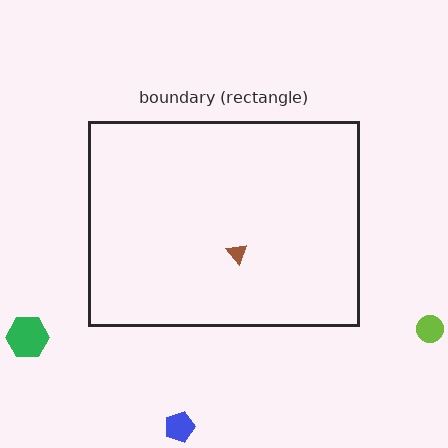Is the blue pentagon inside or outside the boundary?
Outside.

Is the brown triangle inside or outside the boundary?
Inside.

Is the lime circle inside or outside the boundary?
Outside.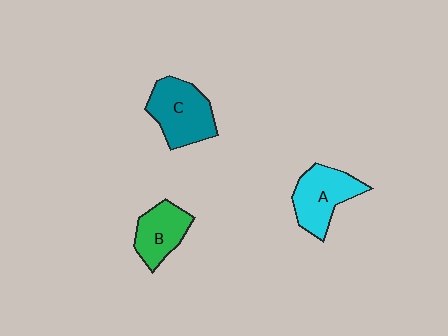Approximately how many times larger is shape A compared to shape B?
Approximately 1.2 times.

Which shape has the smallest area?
Shape B (green).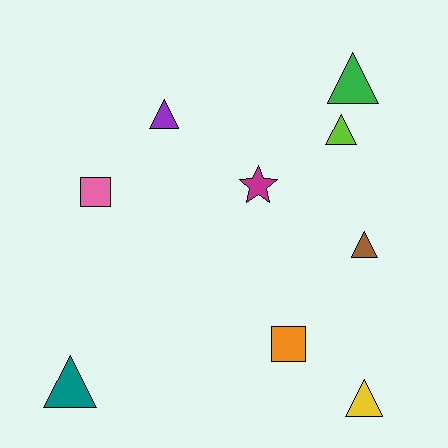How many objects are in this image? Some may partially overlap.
There are 9 objects.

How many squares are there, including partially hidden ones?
There are 2 squares.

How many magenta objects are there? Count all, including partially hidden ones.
There is 1 magenta object.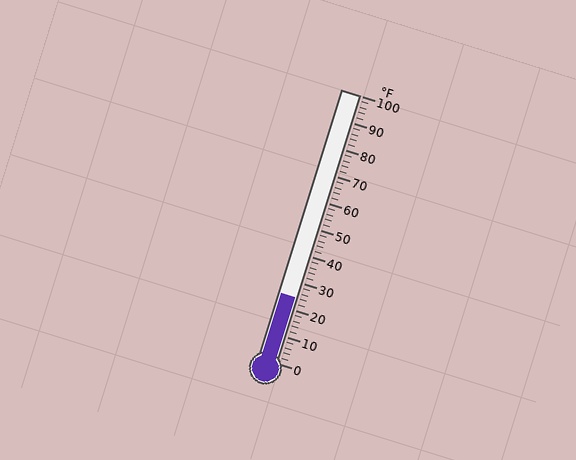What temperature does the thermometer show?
The thermometer shows approximately 24°F.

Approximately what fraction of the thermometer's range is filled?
The thermometer is filled to approximately 25% of its range.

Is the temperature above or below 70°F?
The temperature is below 70°F.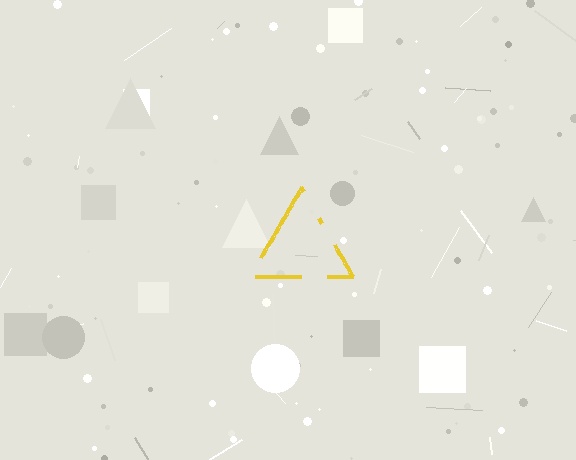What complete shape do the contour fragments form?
The contour fragments form a triangle.